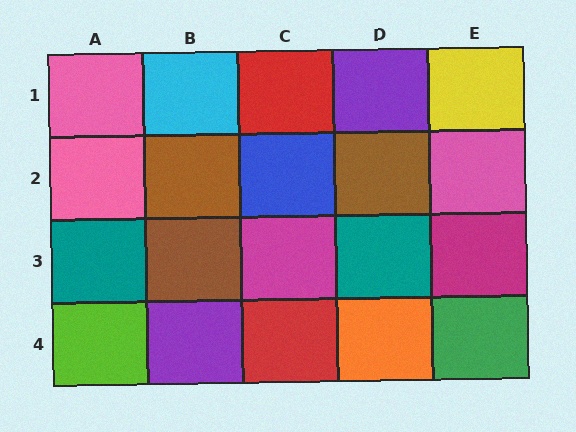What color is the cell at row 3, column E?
Magenta.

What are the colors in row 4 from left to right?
Lime, purple, red, orange, green.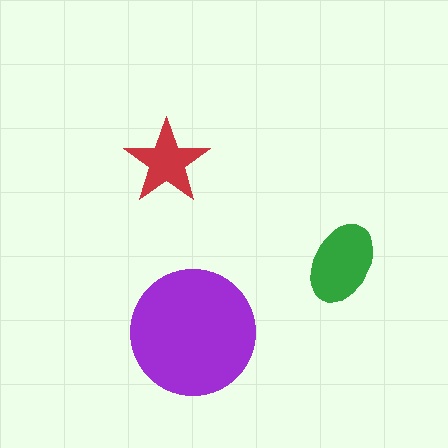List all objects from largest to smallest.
The purple circle, the green ellipse, the red star.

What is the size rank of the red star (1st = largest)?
3rd.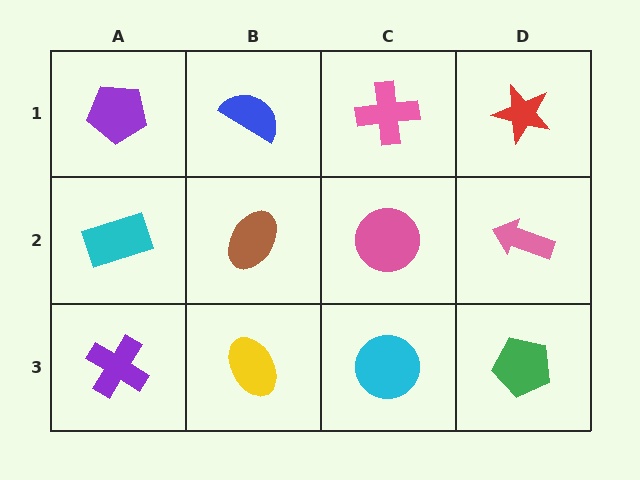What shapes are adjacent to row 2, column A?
A purple pentagon (row 1, column A), a purple cross (row 3, column A), a brown ellipse (row 2, column B).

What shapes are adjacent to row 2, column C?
A pink cross (row 1, column C), a cyan circle (row 3, column C), a brown ellipse (row 2, column B), a pink arrow (row 2, column D).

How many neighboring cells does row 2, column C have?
4.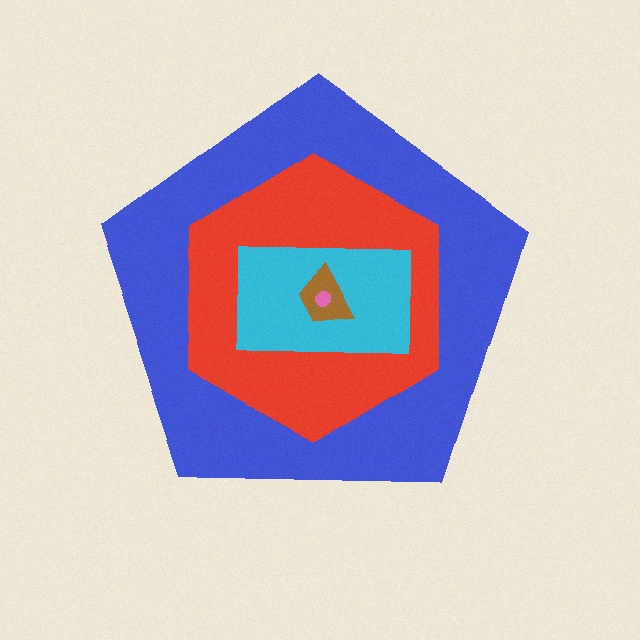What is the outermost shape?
The blue pentagon.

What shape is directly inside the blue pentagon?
The red hexagon.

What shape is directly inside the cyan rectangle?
The brown trapezoid.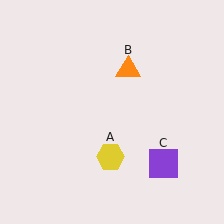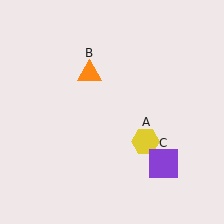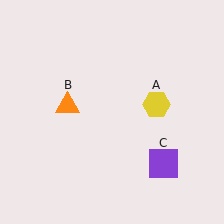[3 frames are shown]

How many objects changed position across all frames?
2 objects changed position: yellow hexagon (object A), orange triangle (object B).